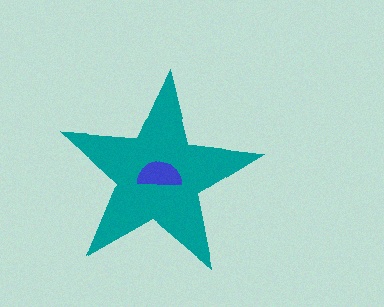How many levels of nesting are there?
2.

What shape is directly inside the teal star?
The blue semicircle.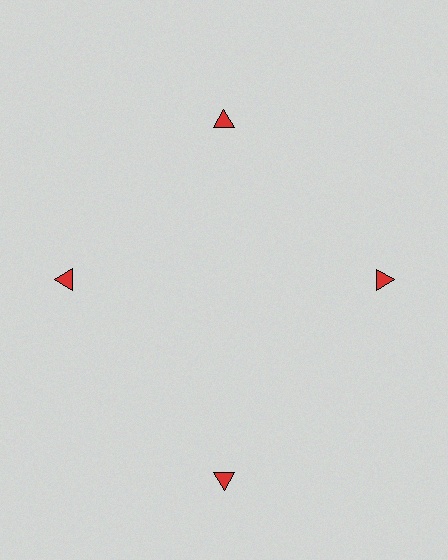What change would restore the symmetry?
The symmetry would be restored by moving it inward, back onto the ring so that all 4 triangles sit at equal angles and equal distance from the center.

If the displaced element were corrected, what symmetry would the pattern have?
It would have 4-fold rotational symmetry — the pattern would map onto itself every 90 degrees.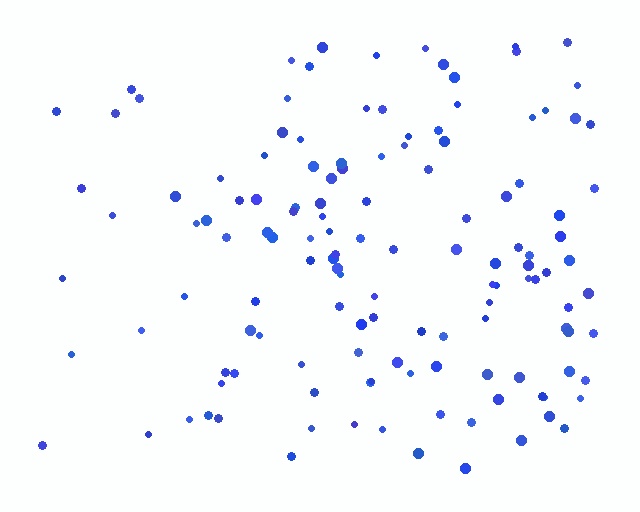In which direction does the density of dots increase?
From left to right, with the right side densest.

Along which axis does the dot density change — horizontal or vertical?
Horizontal.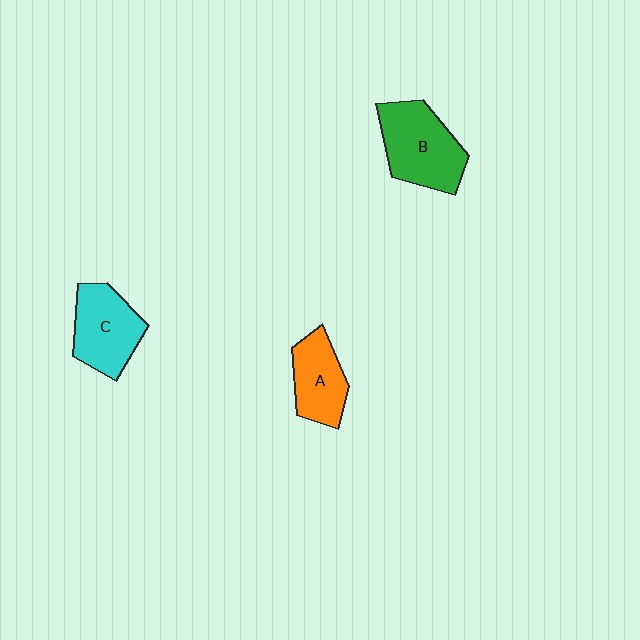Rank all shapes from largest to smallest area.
From largest to smallest: B (green), C (cyan), A (orange).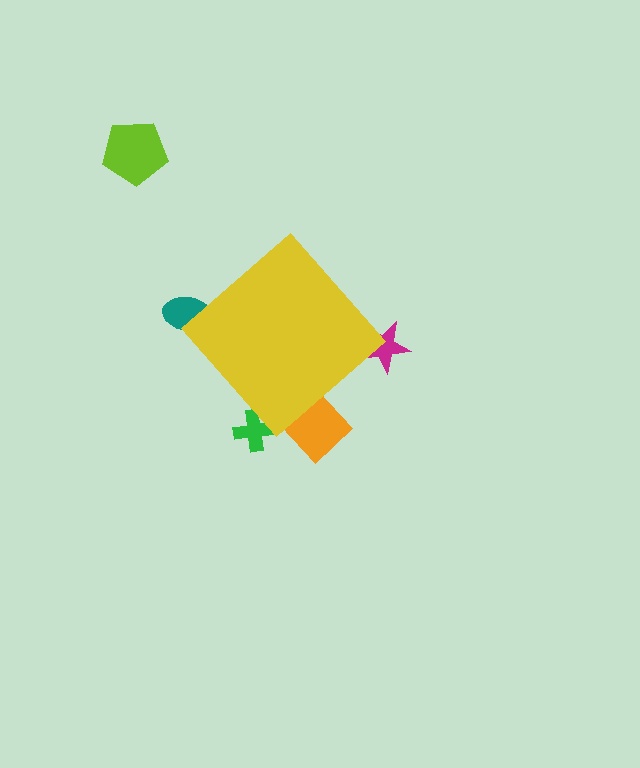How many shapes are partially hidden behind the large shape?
4 shapes are partially hidden.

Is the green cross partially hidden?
Yes, the green cross is partially hidden behind the yellow diamond.